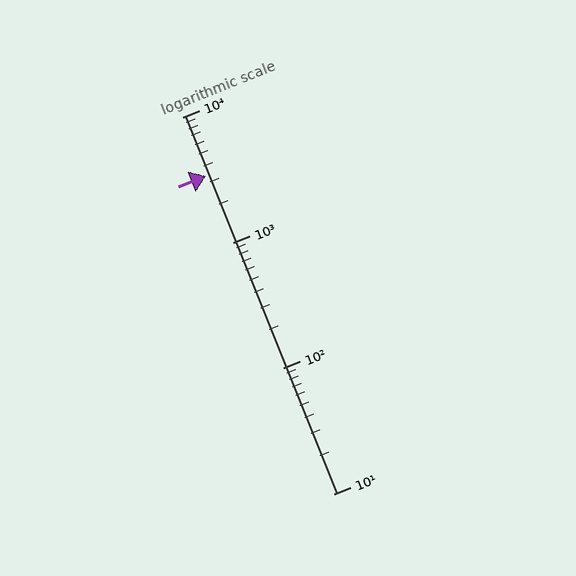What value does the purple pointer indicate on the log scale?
The pointer indicates approximately 3400.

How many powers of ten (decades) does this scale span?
The scale spans 3 decades, from 10 to 10000.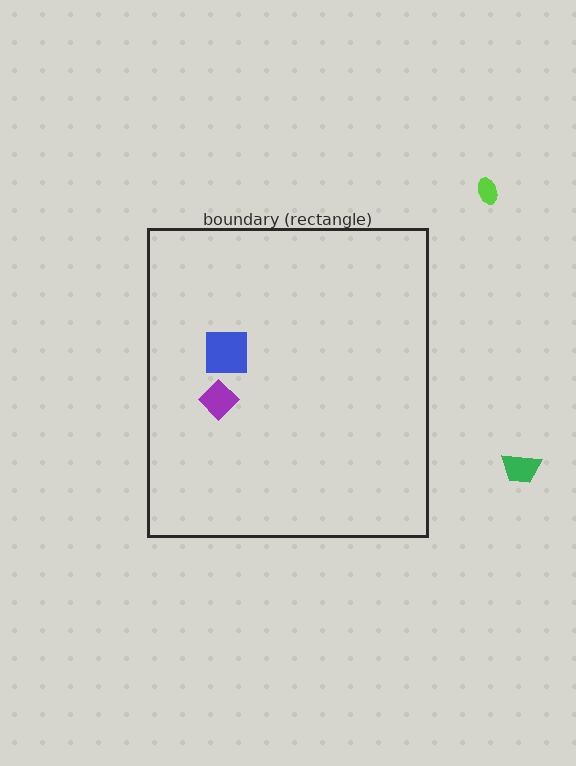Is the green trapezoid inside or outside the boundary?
Outside.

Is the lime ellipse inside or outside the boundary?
Outside.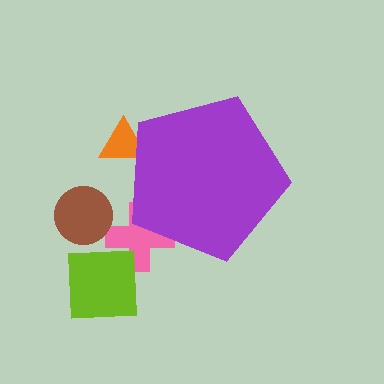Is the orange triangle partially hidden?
Yes, the orange triangle is partially hidden behind the purple pentagon.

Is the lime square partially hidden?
No, the lime square is fully visible.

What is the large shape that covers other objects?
A purple pentagon.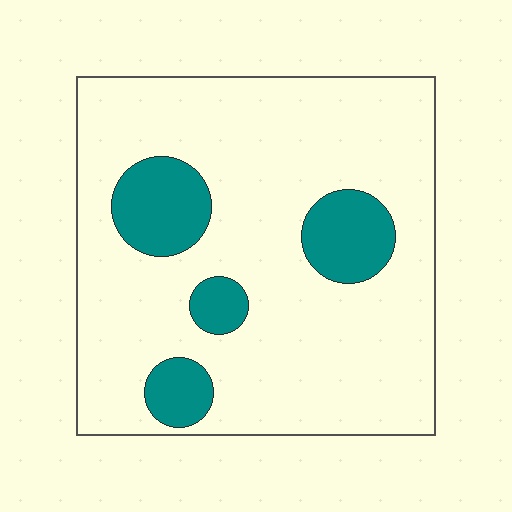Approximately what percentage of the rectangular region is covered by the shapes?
Approximately 15%.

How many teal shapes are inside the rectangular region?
4.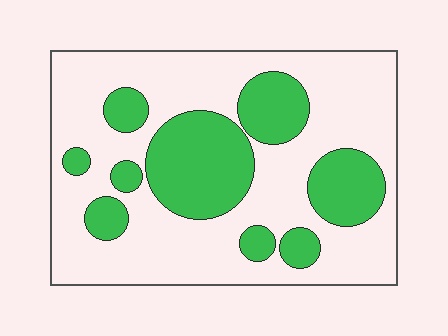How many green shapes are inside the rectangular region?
9.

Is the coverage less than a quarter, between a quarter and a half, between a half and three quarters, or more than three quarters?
Between a quarter and a half.